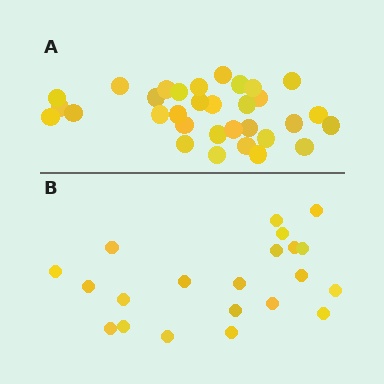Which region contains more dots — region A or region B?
Region A (the top region) has more dots.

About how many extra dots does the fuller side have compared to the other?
Region A has roughly 12 or so more dots than region B.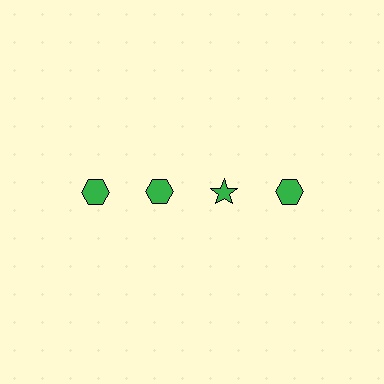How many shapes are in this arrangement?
There are 4 shapes arranged in a grid pattern.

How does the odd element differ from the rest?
It has a different shape: star instead of hexagon.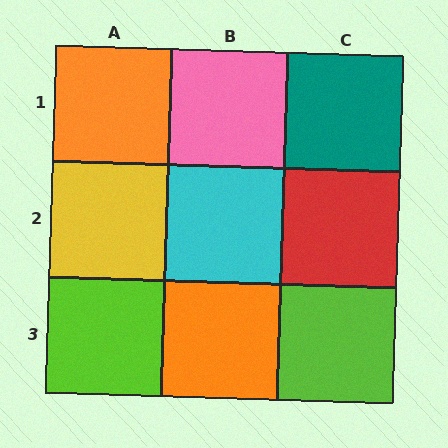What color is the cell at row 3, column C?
Lime.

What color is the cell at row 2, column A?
Yellow.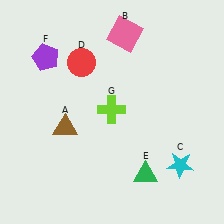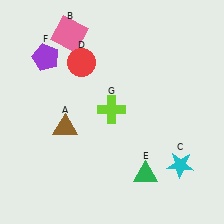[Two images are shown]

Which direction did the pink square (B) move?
The pink square (B) moved left.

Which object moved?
The pink square (B) moved left.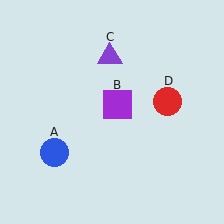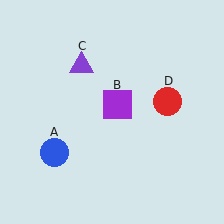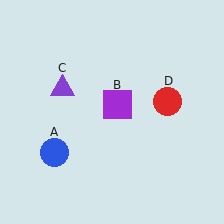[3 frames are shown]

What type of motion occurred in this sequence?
The purple triangle (object C) rotated counterclockwise around the center of the scene.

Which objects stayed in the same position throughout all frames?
Blue circle (object A) and purple square (object B) and red circle (object D) remained stationary.